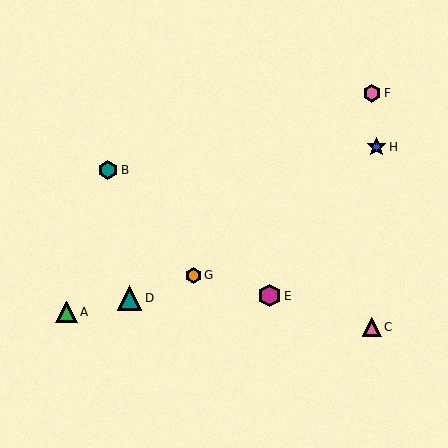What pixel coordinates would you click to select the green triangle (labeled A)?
Click at (67, 312) to select the green triangle A.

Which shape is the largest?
The teal triangle (labeled D) is the largest.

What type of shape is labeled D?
Shape D is a teal triangle.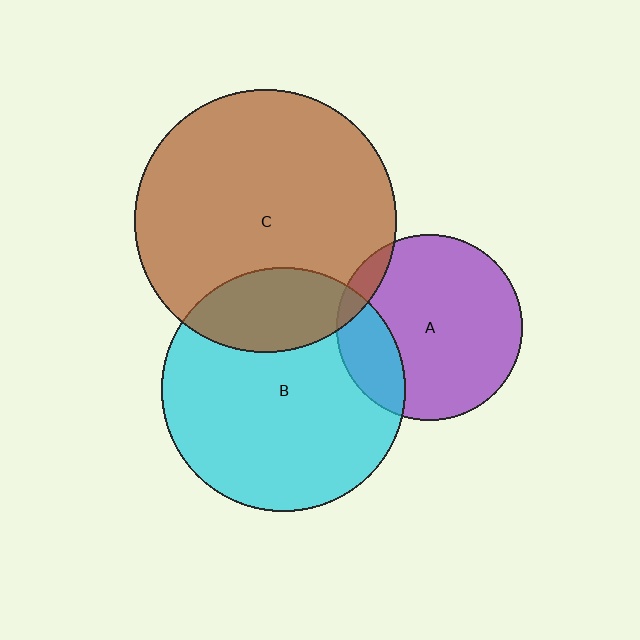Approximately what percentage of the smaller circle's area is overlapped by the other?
Approximately 20%.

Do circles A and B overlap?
Yes.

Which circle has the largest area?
Circle C (brown).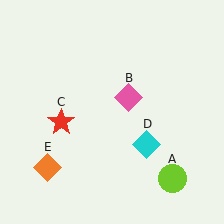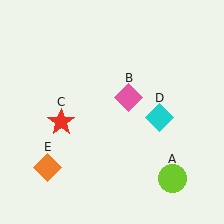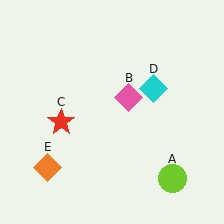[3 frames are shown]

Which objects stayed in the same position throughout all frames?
Lime circle (object A) and pink diamond (object B) and red star (object C) and orange diamond (object E) remained stationary.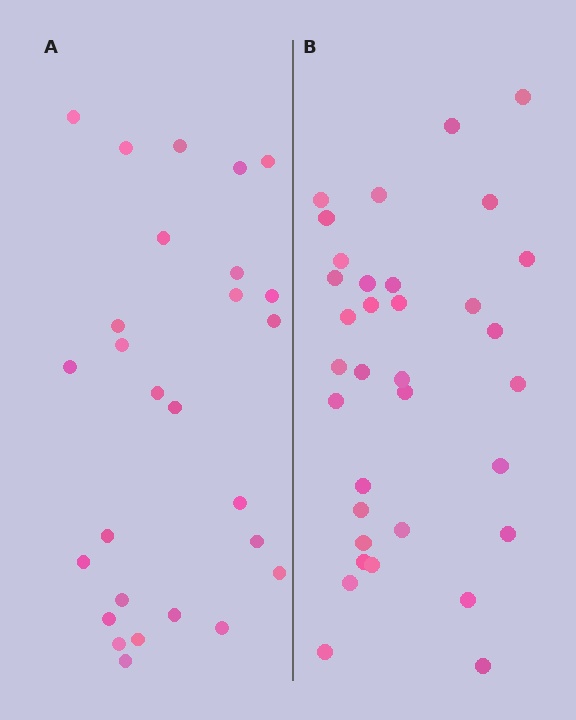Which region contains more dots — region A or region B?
Region B (the right region) has more dots.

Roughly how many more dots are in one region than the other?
Region B has roughly 8 or so more dots than region A.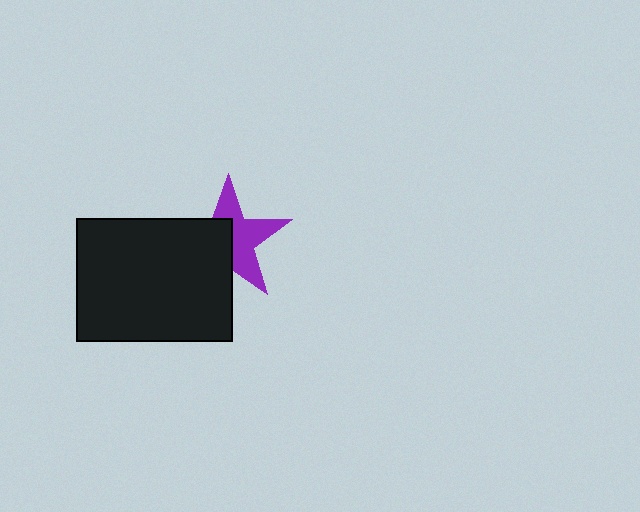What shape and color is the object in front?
The object in front is a black rectangle.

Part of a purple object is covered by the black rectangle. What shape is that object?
It is a star.